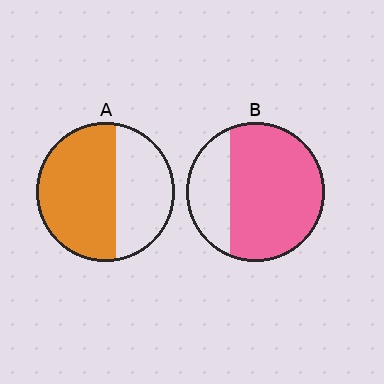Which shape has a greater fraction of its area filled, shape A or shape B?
Shape B.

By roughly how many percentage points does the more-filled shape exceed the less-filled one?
By roughly 15 percentage points (B over A).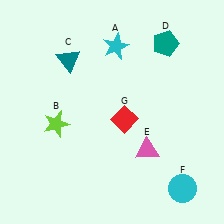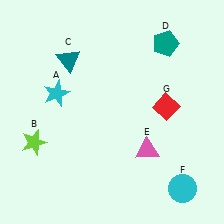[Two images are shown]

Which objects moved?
The objects that moved are: the cyan star (A), the lime star (B), the red diamond (G).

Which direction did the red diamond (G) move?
The red diamond (G) moved right.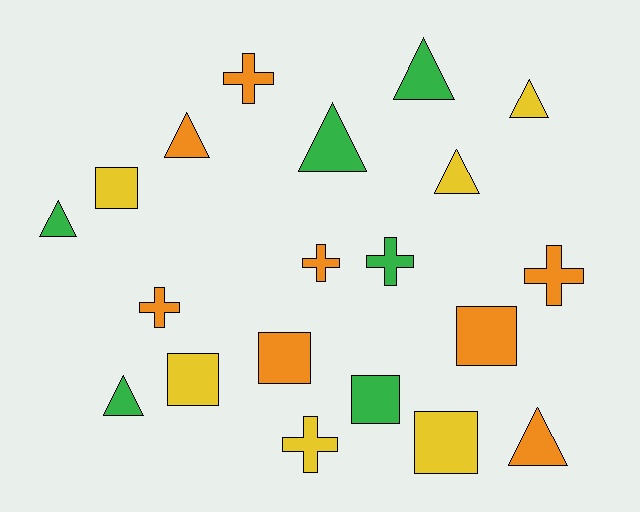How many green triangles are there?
There are 4 green triangles.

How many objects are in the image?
There are 20 objects.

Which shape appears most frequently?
Triangle, with 8 objects.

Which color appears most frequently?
Orange, with 8 objects.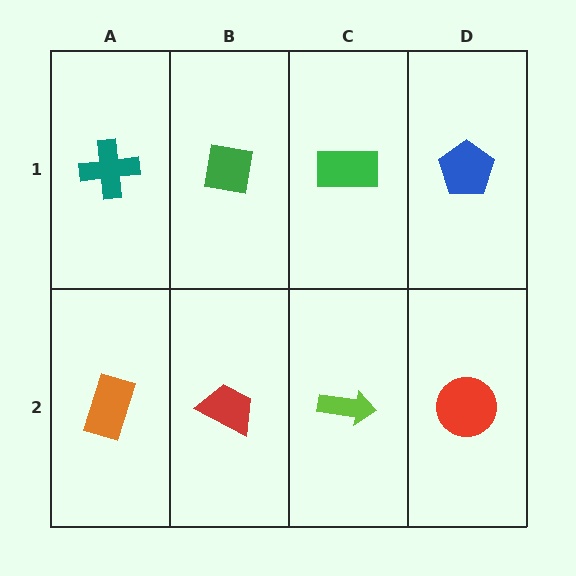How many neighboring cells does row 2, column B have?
3.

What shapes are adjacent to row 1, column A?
An orange rectangle (row 2, column A), a green square (row 1, column B).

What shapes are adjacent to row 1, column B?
A red trapezoid (row 2, column B), a teal cross (row 1, column A), a green rectangle (row 1, column C).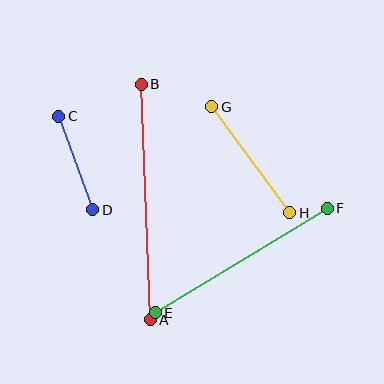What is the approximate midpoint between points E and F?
The midpoint is at approximately (241, 260) pixels.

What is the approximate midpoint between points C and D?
The midpoint is at approximately (76, 163) pixels.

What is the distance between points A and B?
The distance is approximately 236 pixels.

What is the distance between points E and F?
The distance is approximately 201 pixels.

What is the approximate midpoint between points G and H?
The midpoint is at approximately (251, 160) pixels.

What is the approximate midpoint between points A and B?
The midpoint is at approximately (146, 202) pixels.